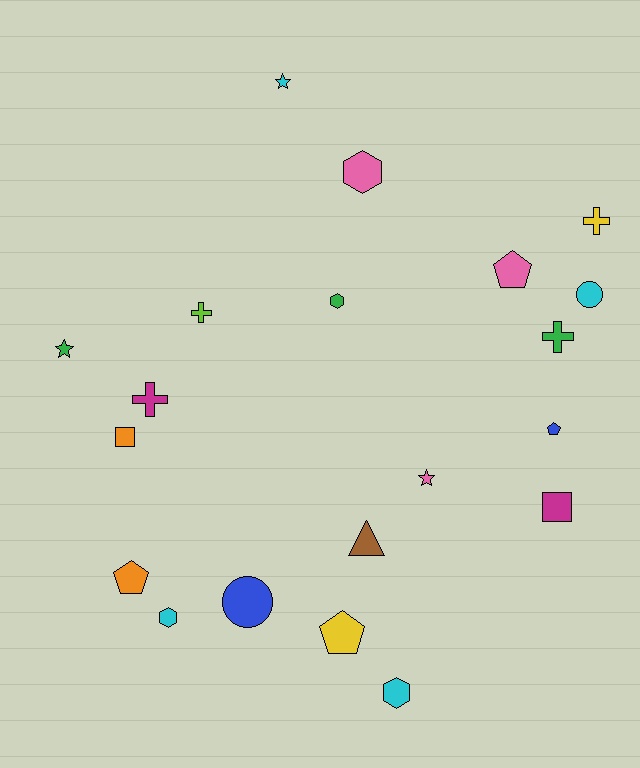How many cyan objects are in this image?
There are 4 cyan objects.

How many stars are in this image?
There are 3 stars.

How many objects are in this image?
There are 20 objects.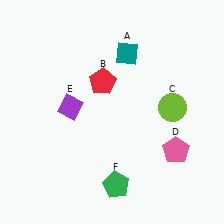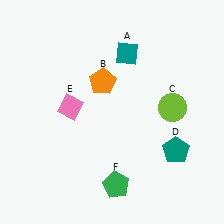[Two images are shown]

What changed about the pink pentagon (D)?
In Image 1, D is pink. In Image 2, it changed to teal.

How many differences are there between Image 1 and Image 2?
There are 3 differences between the two images.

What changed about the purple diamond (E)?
In Image 1, E is purple. In Image 2, it changed to pink.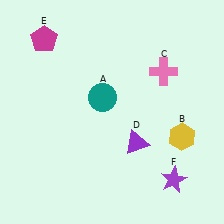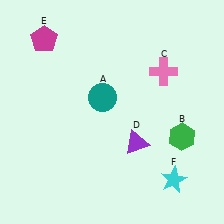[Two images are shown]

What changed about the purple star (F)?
In Image 1, F is purple. In Image 2, it changed to cyan.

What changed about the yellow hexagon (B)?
In Image 1, B is yellow. In Image 2, it changed to green.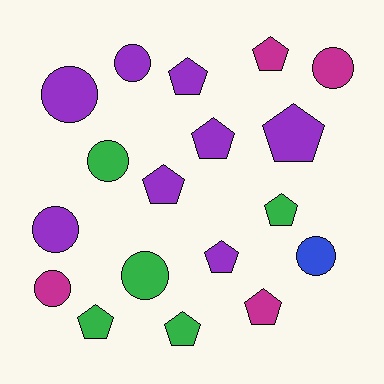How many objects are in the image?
There are 18 objects.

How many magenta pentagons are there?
There are 2 magenta pentagons.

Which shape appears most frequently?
Pentagon, with 10 objects.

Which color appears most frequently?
Purple, with 8 objects.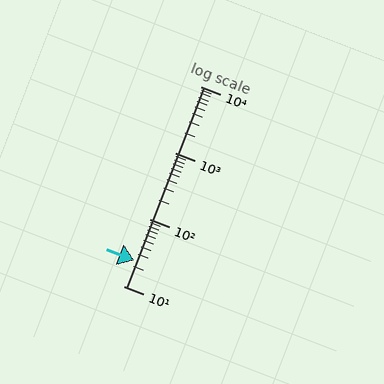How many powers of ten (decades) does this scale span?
The scale spans 3 decades, from 10 to 10000.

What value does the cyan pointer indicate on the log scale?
The pointer indicates approximately 24.